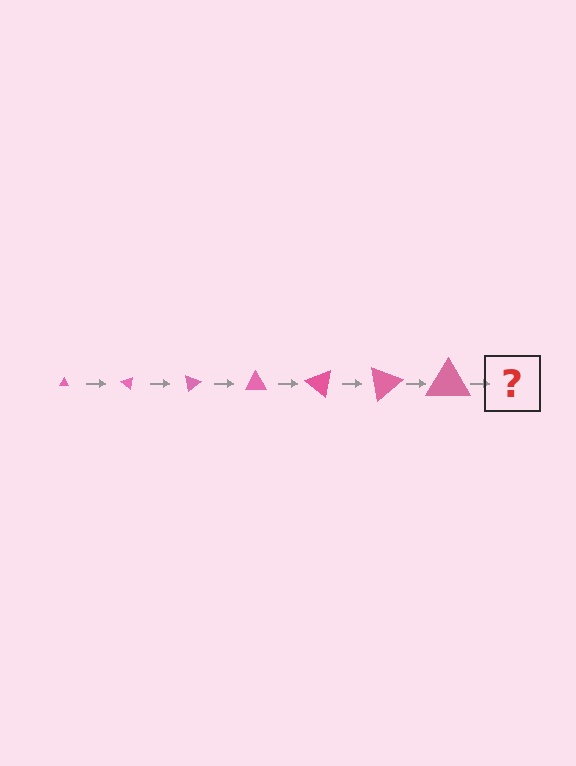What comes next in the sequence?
The next element should be a triangle, larger than the previous one and rotated 280 degrees from the start.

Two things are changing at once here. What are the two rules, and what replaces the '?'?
The two rules are that the triangle grows larger each step and it rotates 40 degrees each step. The '?' should be a triangle, larger than the previous one and rotated 280 degrees from the start.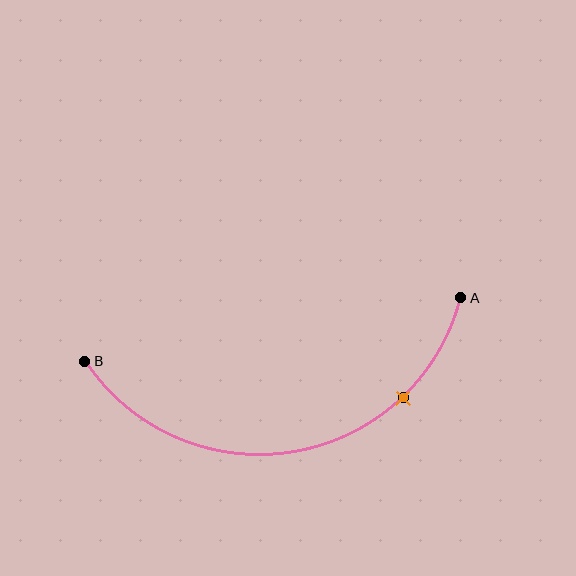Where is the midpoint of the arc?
The arc midpoint is the point on the curve farthest from the straight line joining A and B. It sits below that line.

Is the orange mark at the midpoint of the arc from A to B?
No. The orange mark lies on the arc but is closer to endpoint A. The arc midpoint would be at the point on the curve equidistant along the arc from both A and B.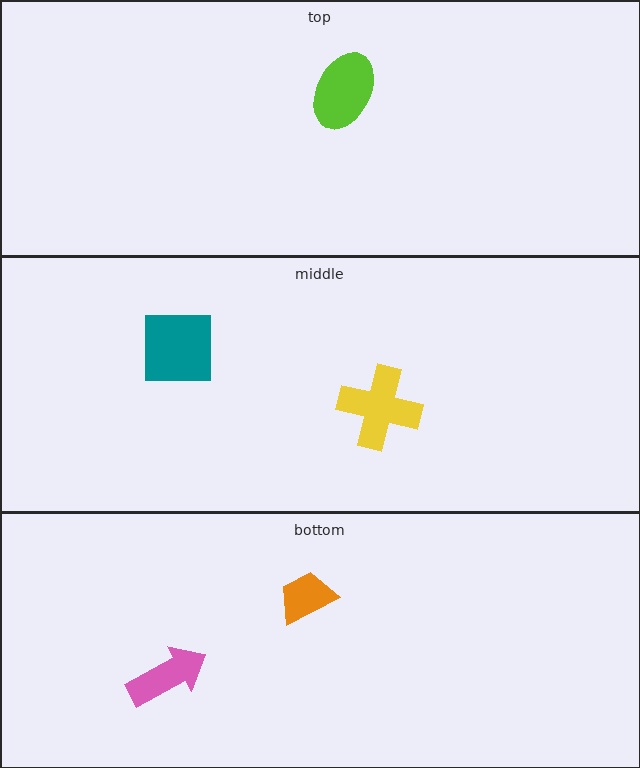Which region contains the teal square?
The middle region.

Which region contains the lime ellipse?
The top region.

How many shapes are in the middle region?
2.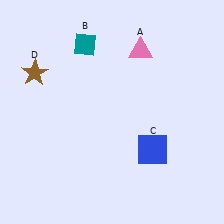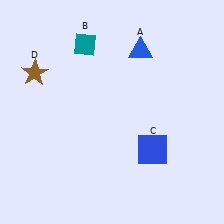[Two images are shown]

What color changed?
The triangle (A) changed from pink in Image 1 to blue in Image 2.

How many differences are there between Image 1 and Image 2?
There is 1 difference between the two images.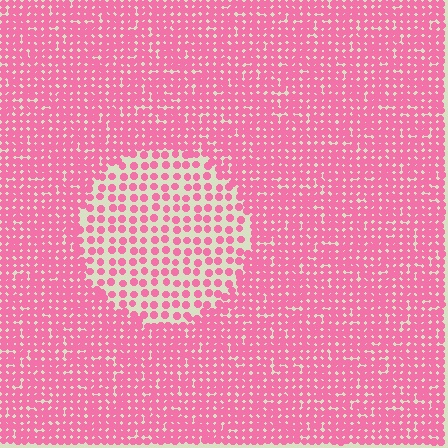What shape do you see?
I see a circle.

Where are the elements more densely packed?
The elements are more densely packed outside the circle boundary.